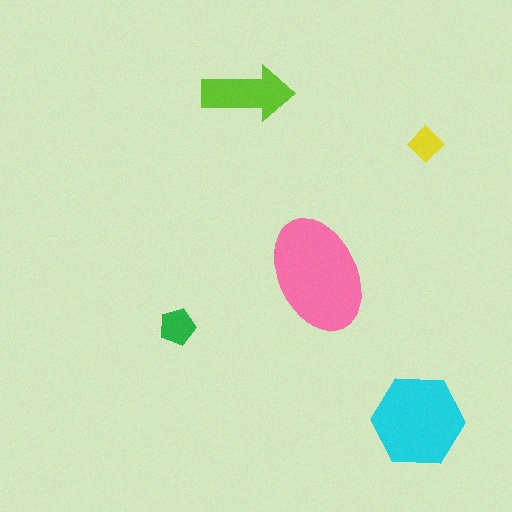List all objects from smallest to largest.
The yellow diamond, the green pentagon, the lime arrow, the cyan hexagon, the pink ellipse.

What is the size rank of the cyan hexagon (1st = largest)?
2nd.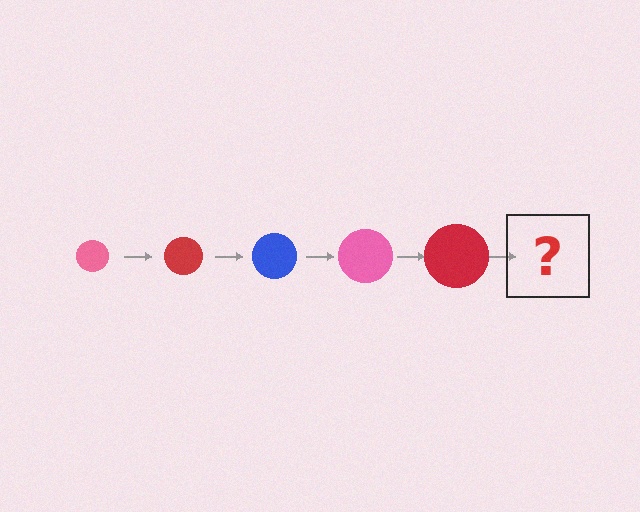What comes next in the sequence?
The next element should be a blue circle, larger than the previous one.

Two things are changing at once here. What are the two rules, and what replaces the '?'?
The two rules are that the circle grows larger each step and the color cycles through pink, red, and blue. The '?' should be a blue circle, larger than the previous one.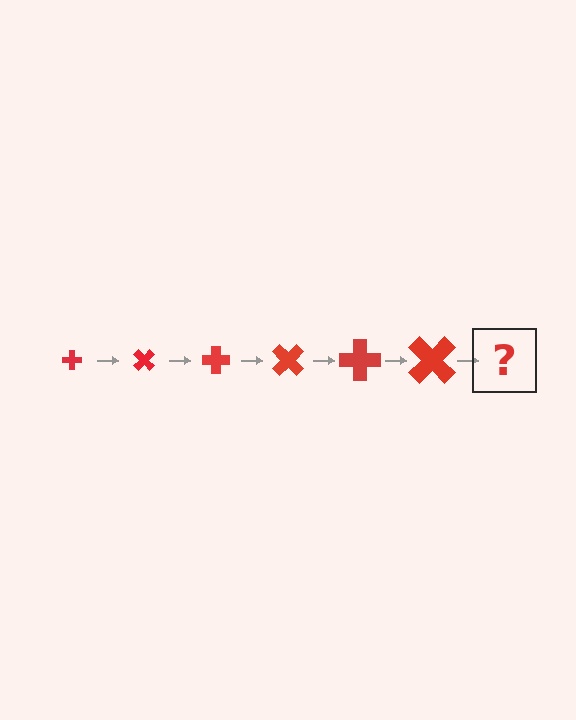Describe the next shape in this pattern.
It should be a cross, larger than the previous one and rotated 270 degrees from the start.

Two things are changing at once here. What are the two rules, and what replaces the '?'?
The two rules are that the cross grows larger each step and it rotates 45 degrees each step. The '?' should be a cross, larger than the previous one and rotated 270 degrees from the start.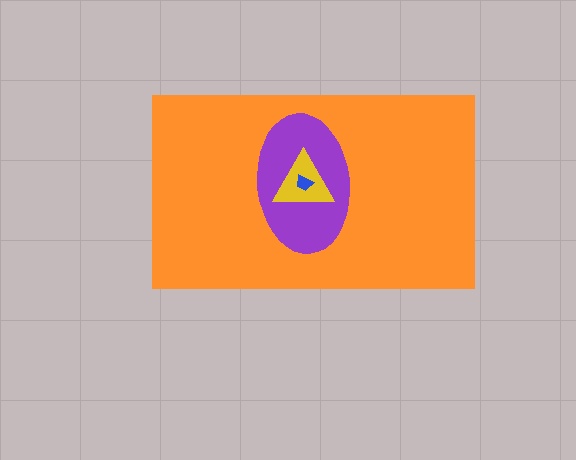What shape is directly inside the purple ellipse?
The yellow triangle.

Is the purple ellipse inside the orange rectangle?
Yes.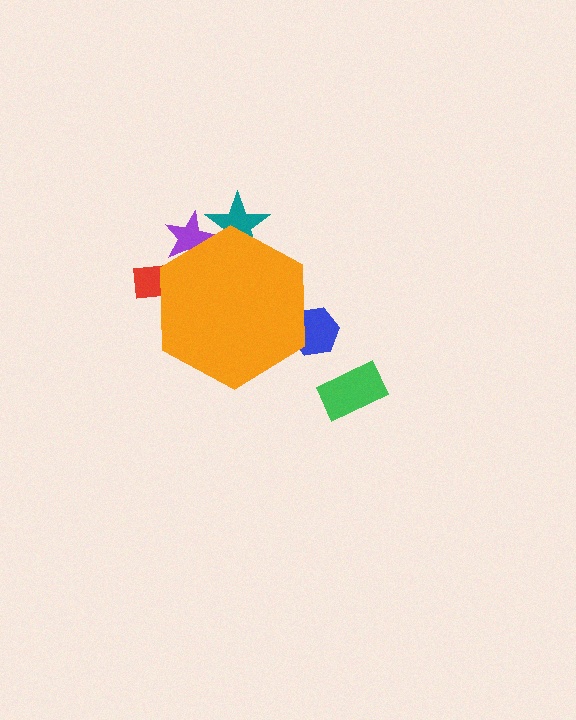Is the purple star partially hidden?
Yes, the purple star is partially hidden behind the orange hexagon.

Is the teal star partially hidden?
Yes, the teal star is partially hidden behind the orange hexagon.